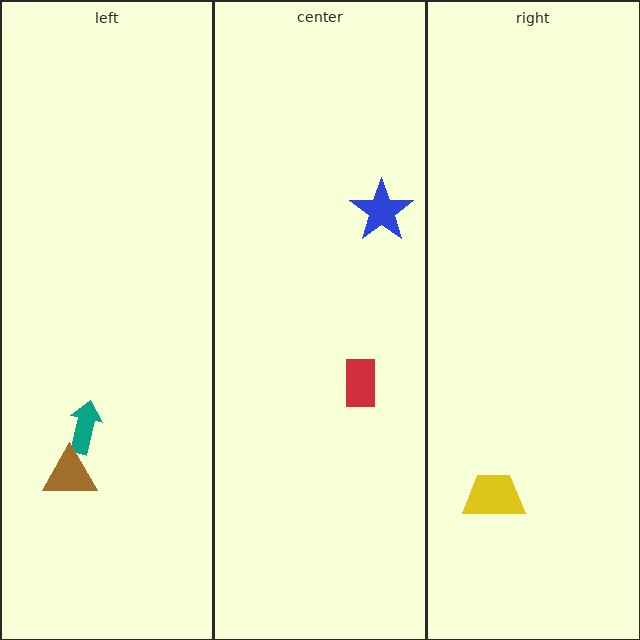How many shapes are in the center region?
2.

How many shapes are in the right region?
1.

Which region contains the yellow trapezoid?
The right region.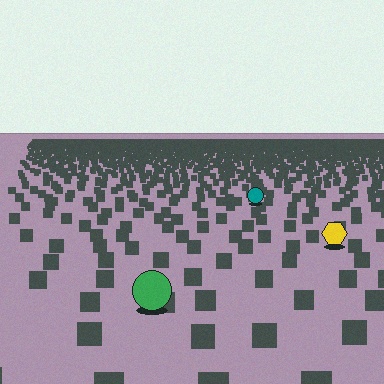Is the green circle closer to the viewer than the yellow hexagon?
Yes. The green circle is closer — you can tell from the texture gradient: the ground texture is coarser near it.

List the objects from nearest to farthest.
From nearest to farthest: the green circle, the yellow hexagon, the teal circle.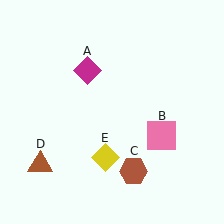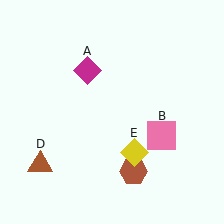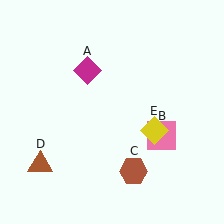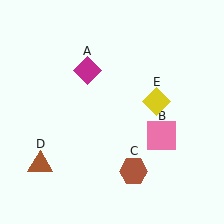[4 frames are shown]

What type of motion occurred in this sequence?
The yellow diamond (object E) rotated counterclockwise around the center of the scene.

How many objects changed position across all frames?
1 object changed position: yellow diamond (object E).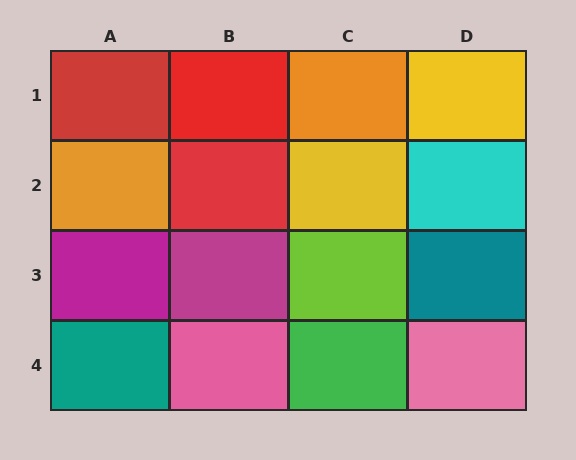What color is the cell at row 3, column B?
Magenta.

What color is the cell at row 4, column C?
Green.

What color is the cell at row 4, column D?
Pink.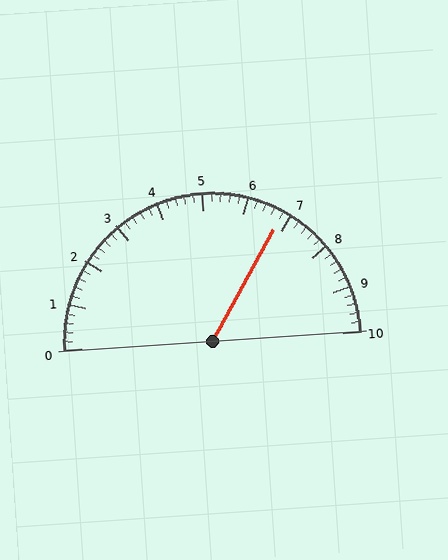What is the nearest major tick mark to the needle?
The nearest major tick mark is 7.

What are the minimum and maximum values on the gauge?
The gauge ranges from 0 to 10.